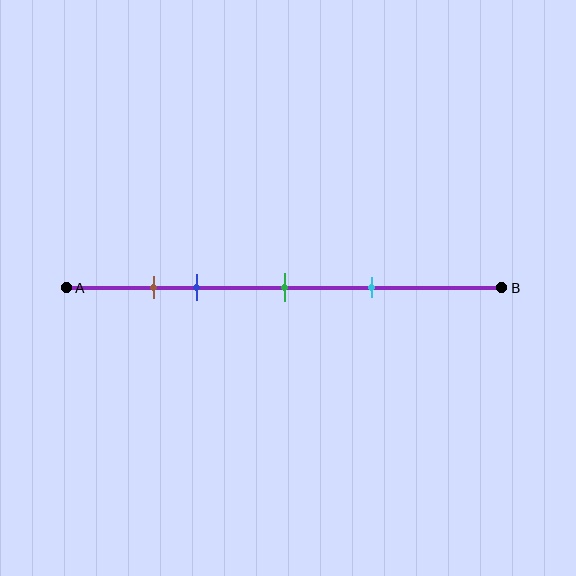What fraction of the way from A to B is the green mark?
The green mark is approximately 50% (0.5) of the way from A to B.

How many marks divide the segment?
There are 4 marks dividing the segment.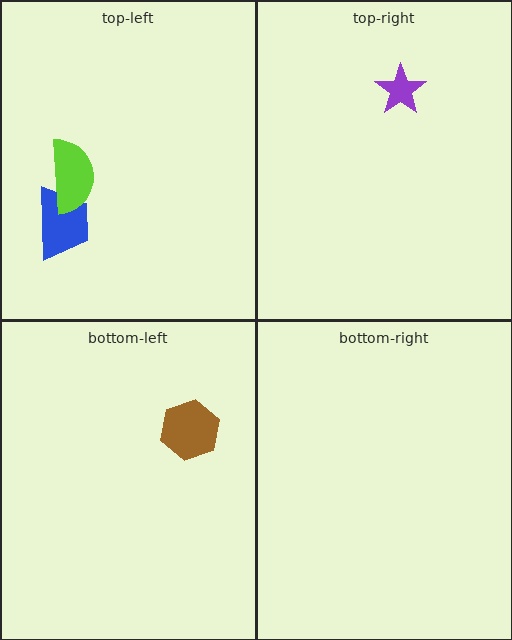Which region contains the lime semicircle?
The top-left region.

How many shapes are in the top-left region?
2.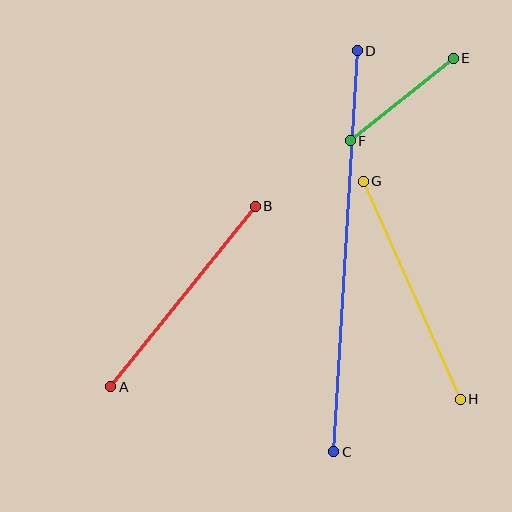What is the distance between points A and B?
The distance is approximately 231 pixels.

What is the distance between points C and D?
The distance is approximately 402 pixels.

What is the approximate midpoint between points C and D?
The midpoint is at approximately (345, 251) pixels.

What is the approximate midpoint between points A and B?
The midpoint is at approximately (183, 297) pixels.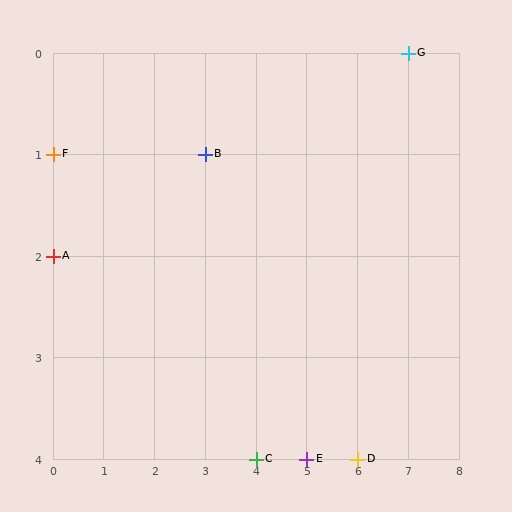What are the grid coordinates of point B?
Point B is at grid coordinates (3, 1).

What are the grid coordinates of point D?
Point D is at grid coordinates (6, 4).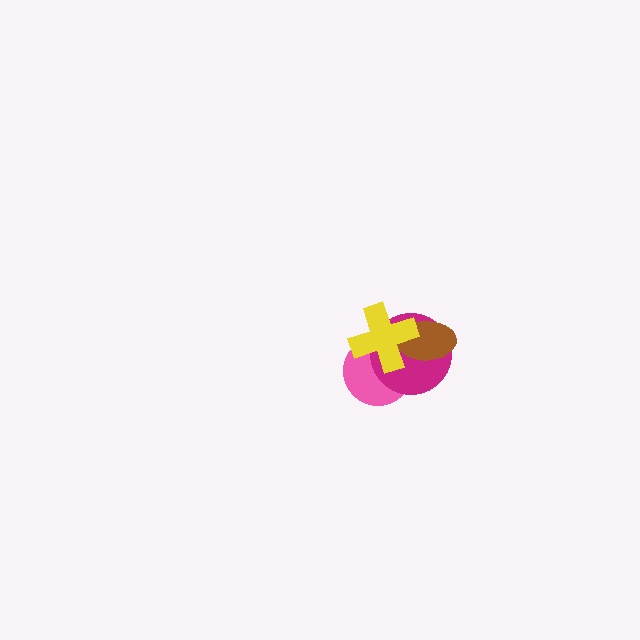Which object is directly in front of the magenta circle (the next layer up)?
The brown ellipse is directly in front of the magenta circle.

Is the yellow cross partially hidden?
No, no other shape covers it.